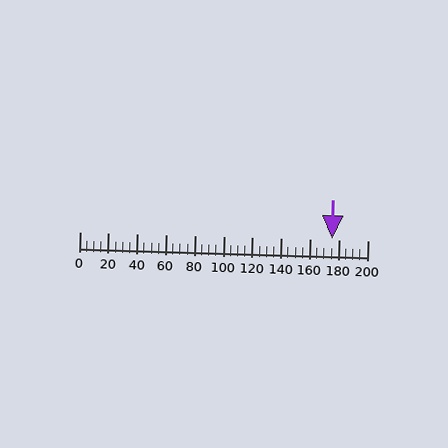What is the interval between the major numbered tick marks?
The major tick marks are spaced 20 units apart.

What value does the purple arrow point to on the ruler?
The purple arrow points to approximately 175.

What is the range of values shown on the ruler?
The ruler shows values from 0 to 200.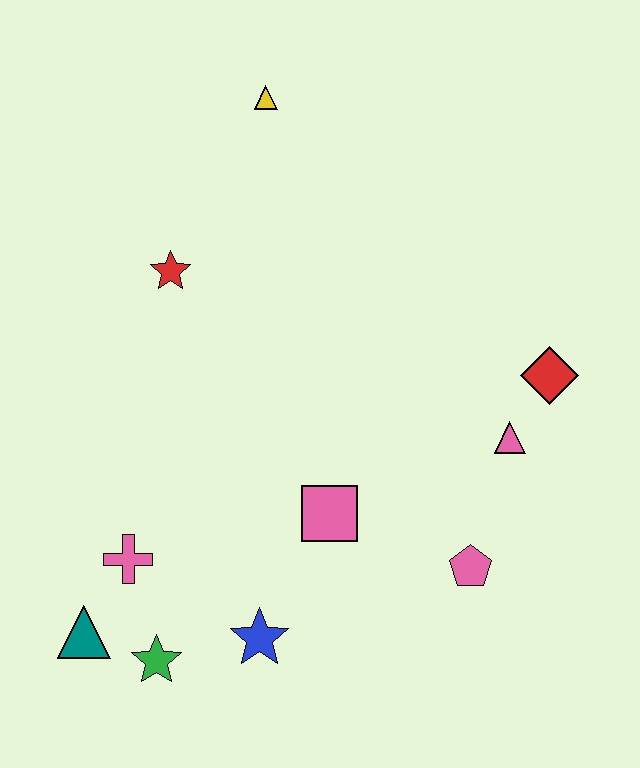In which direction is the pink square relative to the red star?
The pink square is below the red star.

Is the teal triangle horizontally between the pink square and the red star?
No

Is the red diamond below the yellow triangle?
Yes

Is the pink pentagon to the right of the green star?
Yes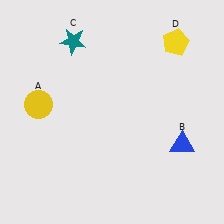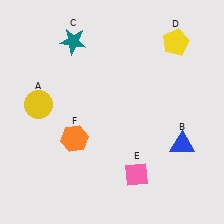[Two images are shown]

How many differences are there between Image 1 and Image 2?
There are 2 differences between the two images.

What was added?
A pink diamond (E), an orange hexagon (F) were added in Image 2.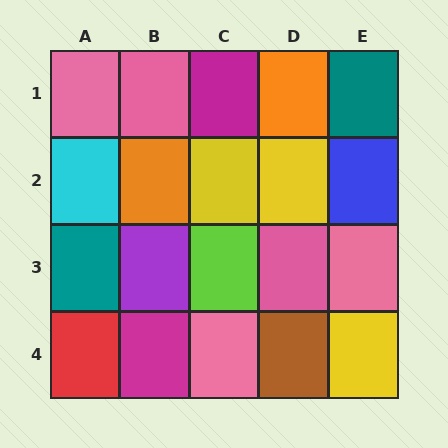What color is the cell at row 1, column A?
Pink.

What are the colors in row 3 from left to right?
Teal, purple, lime, pink, pink.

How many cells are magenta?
2 cells are magenta.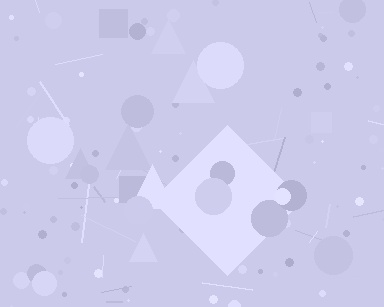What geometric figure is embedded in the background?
A diamond is embedded in the background.